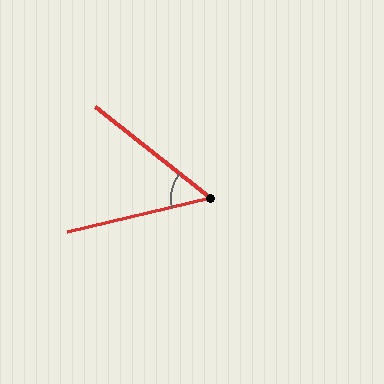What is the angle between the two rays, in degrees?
Approximately 52 degrees.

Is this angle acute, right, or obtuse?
It is acute.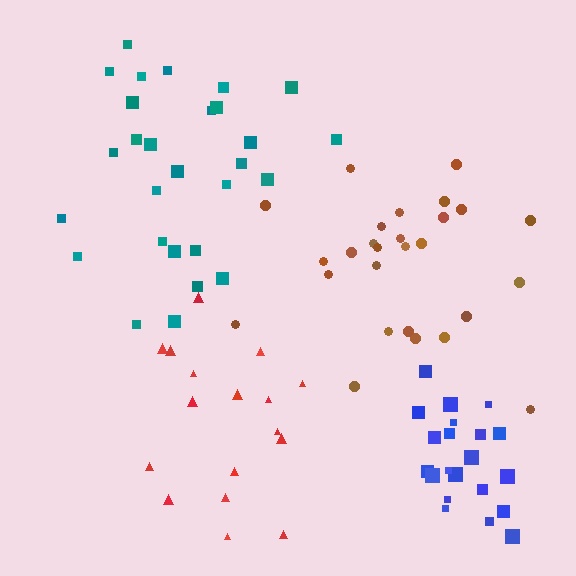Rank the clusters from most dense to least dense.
blue, teal, brown, red.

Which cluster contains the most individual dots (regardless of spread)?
Teal (28).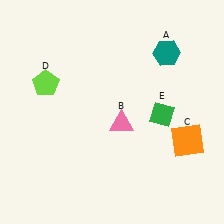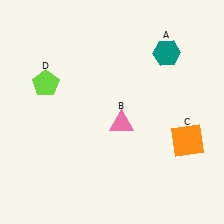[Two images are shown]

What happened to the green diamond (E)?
The green diamond (E) was removed in Image 2. It was in the bottom-right area of Image 1.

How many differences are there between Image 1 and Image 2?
There is 1 difference between the two images.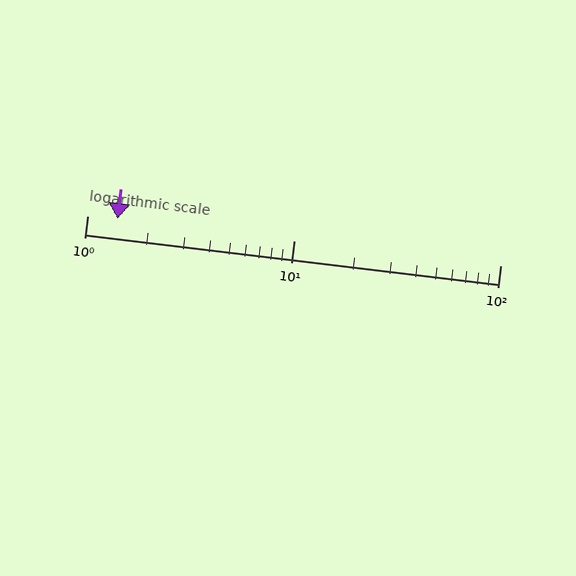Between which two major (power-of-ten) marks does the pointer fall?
The pointer is between 1 and 10.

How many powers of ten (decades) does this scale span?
The scale spans 2 decades, from 1 to 100.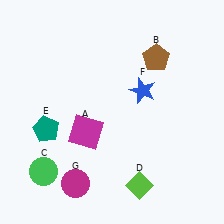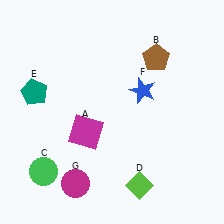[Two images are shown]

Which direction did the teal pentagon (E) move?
The teal pentagon (E) moved up.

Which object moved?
The teal pentagon (E) moved up.